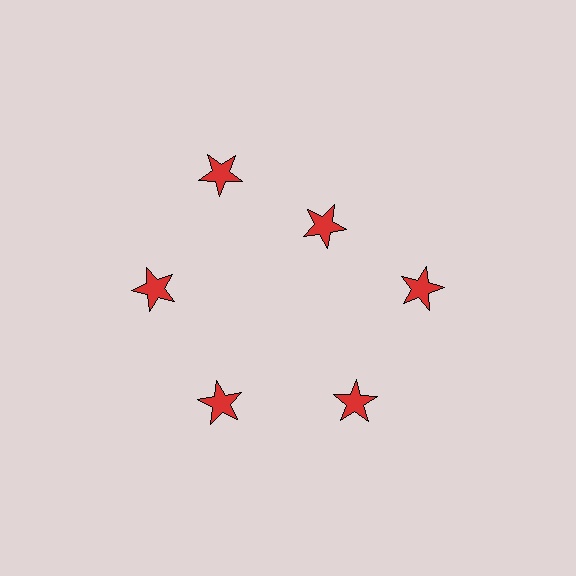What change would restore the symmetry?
The symmetry would be restored by moving it outward, back onto the ring so that all 6 stars sit at equal angles and equal distance from the center.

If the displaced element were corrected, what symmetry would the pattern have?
It would have 6-fold rotational symmetry — the pattern would map onto itself every 60 degrees.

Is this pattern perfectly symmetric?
No. The 6 red stars are arranged in a ring, but one element near the 1 o'clock position is pulled inward toward the center, breaking the 6-fold rotational symmetry.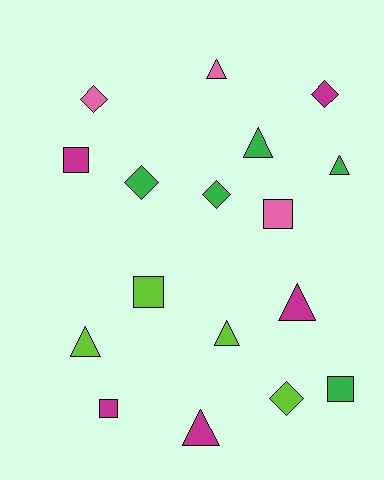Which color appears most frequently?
Magenta, with 5 objects.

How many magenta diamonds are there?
There is 1 magenta diamond.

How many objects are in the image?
There are 17 objects.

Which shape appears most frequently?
Triangle, with 7 objects.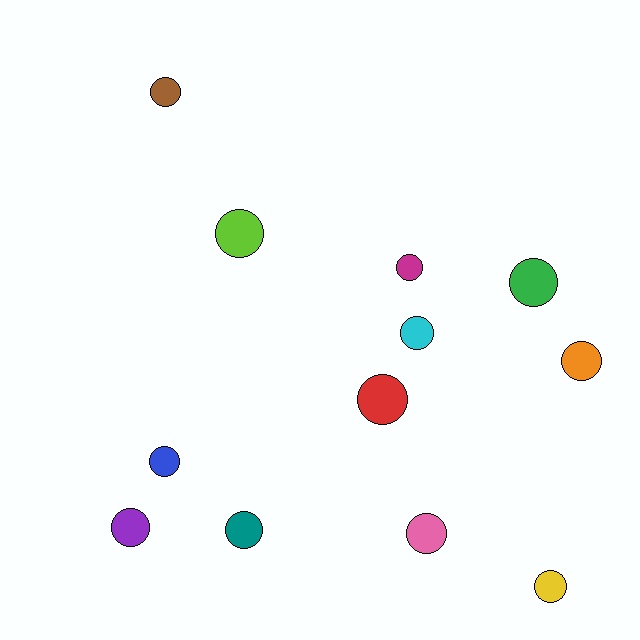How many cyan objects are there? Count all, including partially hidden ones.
There is 1 cyan object.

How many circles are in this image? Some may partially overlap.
There are 12 circles.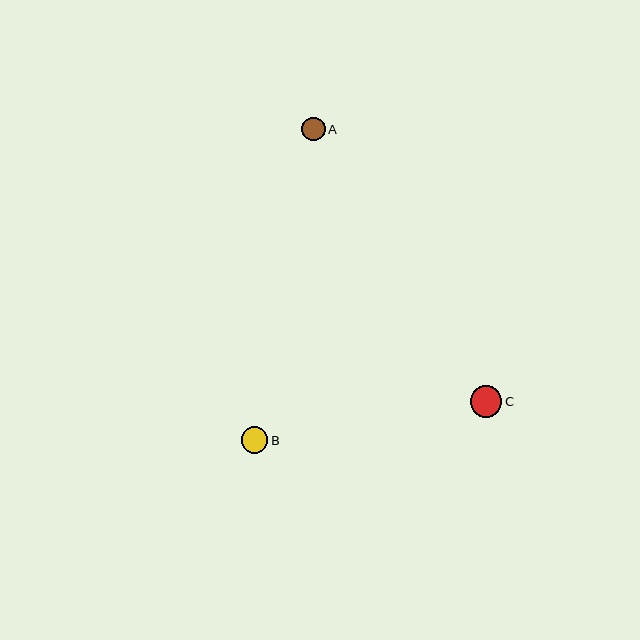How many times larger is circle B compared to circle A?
Circle B is approximately 1.1 times the size of circle A.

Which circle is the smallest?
Circle A is the smallest with a size of approximately 23 pixels.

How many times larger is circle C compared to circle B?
Circle C is approximately 1.2 times the size of circle B.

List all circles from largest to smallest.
From largest to smallest: C, B, A.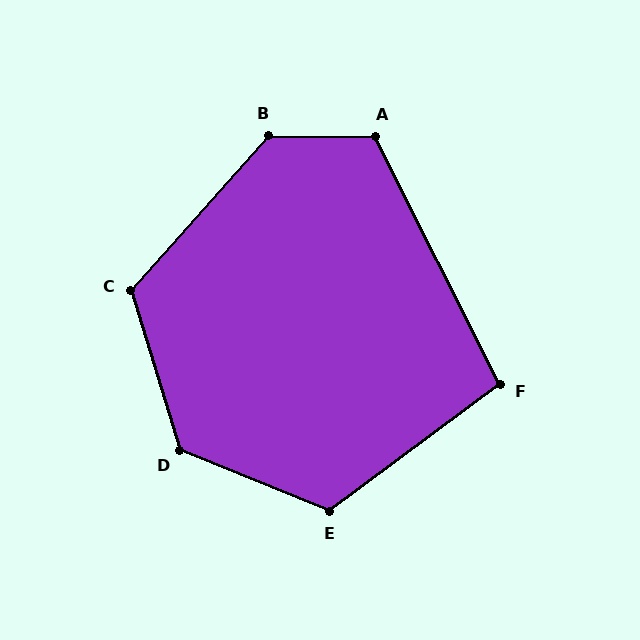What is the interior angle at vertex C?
Approximately 121 degrees (obtuse).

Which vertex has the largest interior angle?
B, at approximately 131 degrees.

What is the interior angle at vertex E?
Approximately 121 degrees (obtuse).